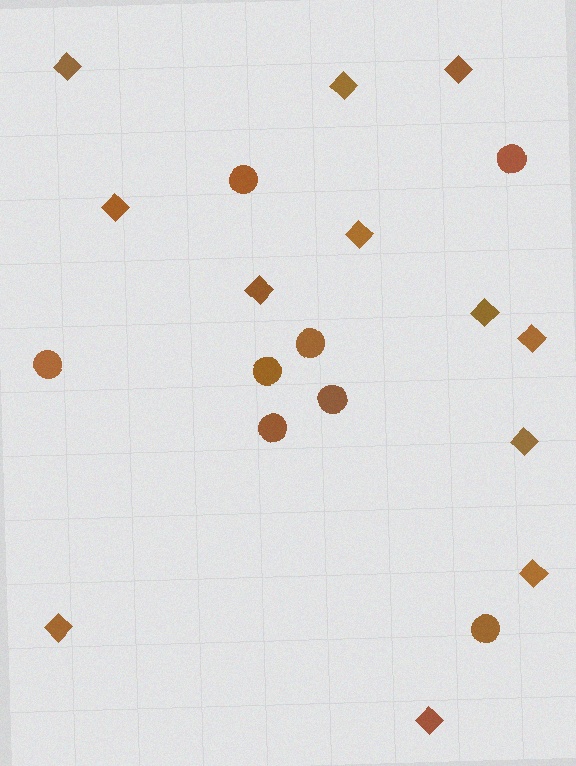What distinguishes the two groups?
There are 2 groups: one group of circles (8) and one group of diamonds (12).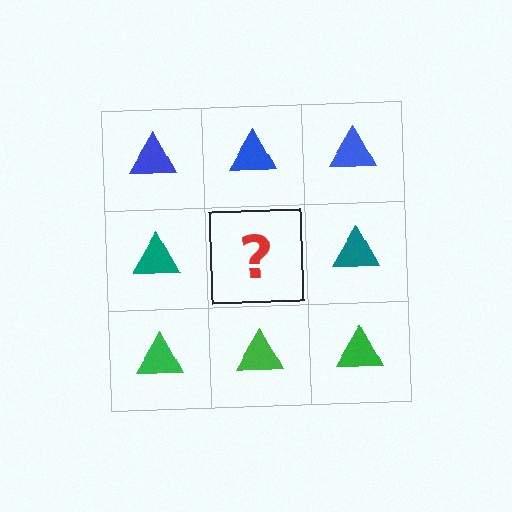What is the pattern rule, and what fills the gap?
The rule is that each row has a consistent color. The gap should be filled with a teal triangle.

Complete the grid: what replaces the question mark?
The question mark should be replaced with a teal triangle.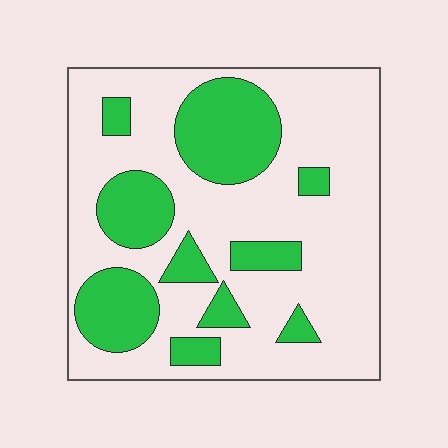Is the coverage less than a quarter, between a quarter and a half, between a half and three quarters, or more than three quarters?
Between a quarter and a half.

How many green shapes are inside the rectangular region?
10.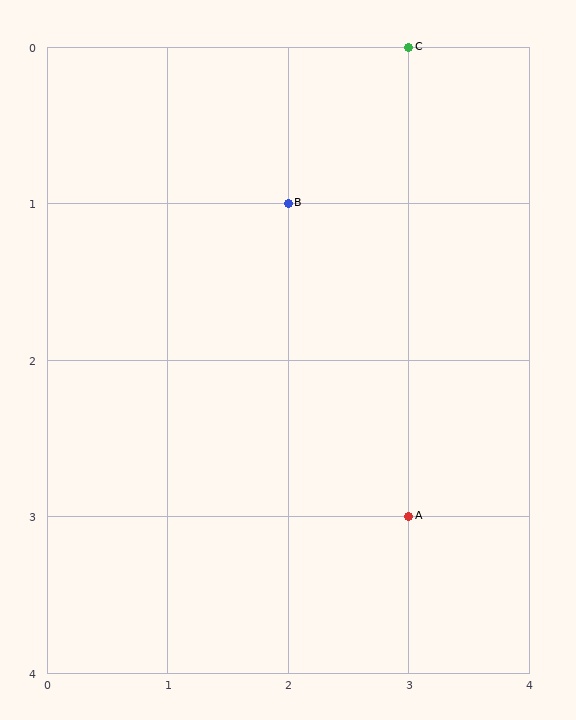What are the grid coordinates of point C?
Point C is at grid coordinates (3, 0).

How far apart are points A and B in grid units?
Points A and B are 1 column and 2 rows apart (about 2.2 grid units diagonally).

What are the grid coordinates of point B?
Point B is at grid coordinates (2, 1).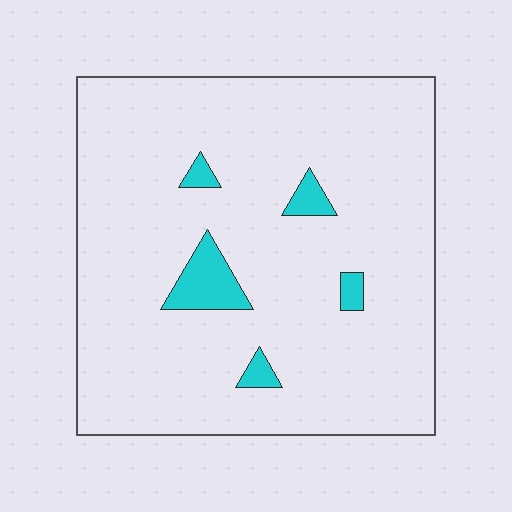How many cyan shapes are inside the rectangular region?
5.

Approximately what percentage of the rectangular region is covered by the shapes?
Approximately 5%.